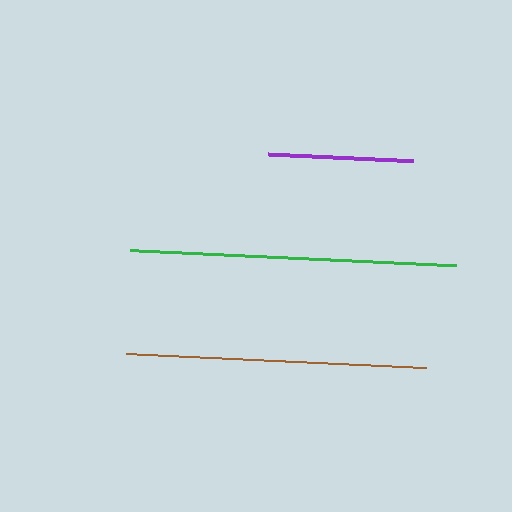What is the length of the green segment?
The green segment is approximately 326 pixels long.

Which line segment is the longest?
The green line is the longest at approximately 326 pixels.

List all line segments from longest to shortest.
From longest to shortest: green, brown, purple.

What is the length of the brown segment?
The brown segment is approximately 301 pixels long.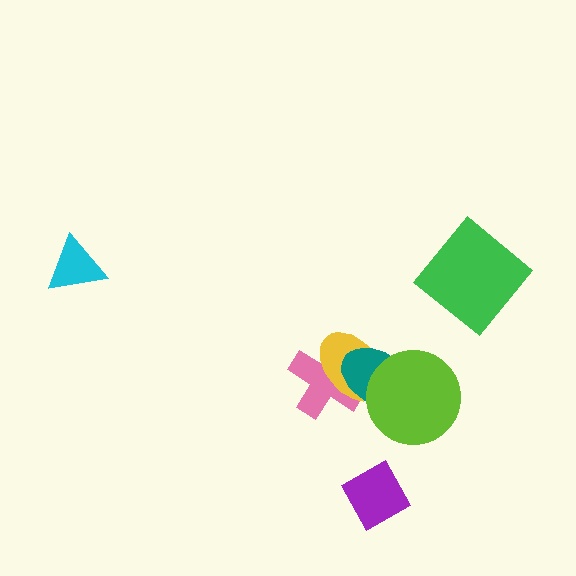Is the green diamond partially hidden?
No, no other shape covers it.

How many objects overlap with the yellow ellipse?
3 objects overlap with the yellow ellipse.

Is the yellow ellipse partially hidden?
Yes, it is partially covered by another shape.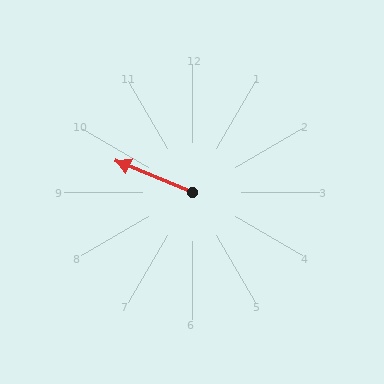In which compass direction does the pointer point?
Northwest.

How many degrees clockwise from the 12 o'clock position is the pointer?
Approximately 293 degrees.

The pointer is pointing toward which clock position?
Roughly 10 o'clock.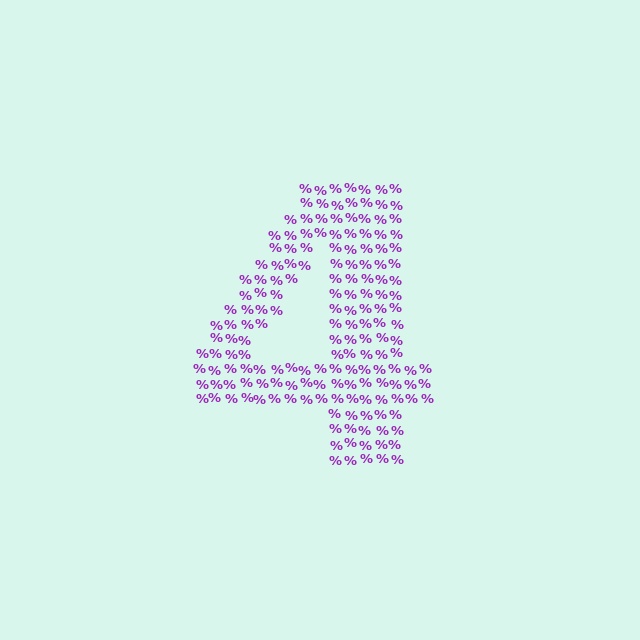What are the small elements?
The small elements are percent signs.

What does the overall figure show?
The overall figure shows the digit 4.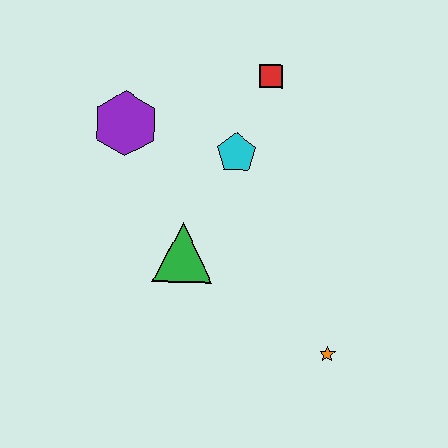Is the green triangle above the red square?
No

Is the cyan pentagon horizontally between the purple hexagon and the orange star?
Yes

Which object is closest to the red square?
The cyan pentagon is closest to the red square.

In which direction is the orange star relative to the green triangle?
The orange star is to the right of the green triangle.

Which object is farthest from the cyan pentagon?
The orange star is farthest from the cyan pentagon.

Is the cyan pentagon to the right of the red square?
No